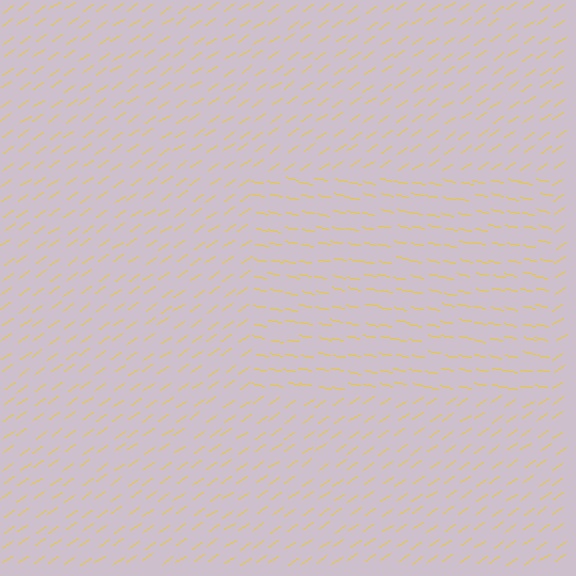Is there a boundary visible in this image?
Yes, there is a texture boundary formed by a change in line orientation.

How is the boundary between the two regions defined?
The boundary is defined purely by a change in line orientation (approximately 45 degrees difference). All lines are the same color and thickness.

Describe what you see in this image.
The image is filled with small yellow line segments. A rectangle region in the image has lines oriented differently from the surrounding lines, creating a visible texture boundary.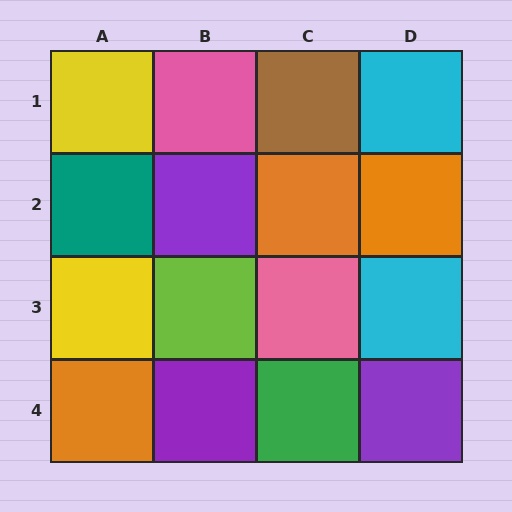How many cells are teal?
1 cell is teal.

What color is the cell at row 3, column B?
Lime.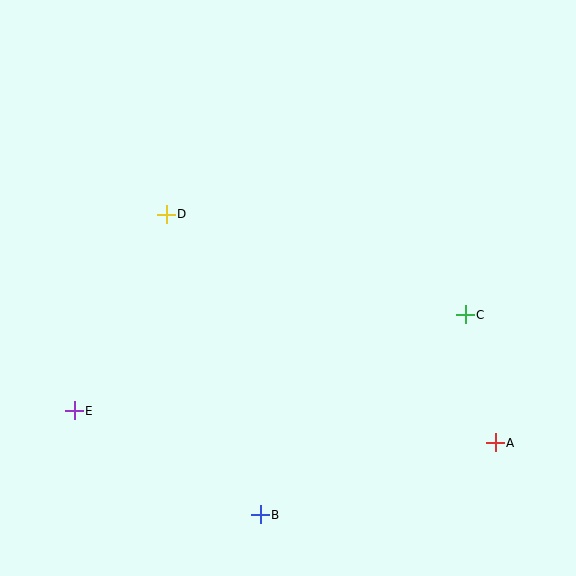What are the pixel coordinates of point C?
Point C is at (465, 315).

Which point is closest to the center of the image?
Point D at (166, 214) is closest to the center.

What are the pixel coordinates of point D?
Point D is at (166, 214).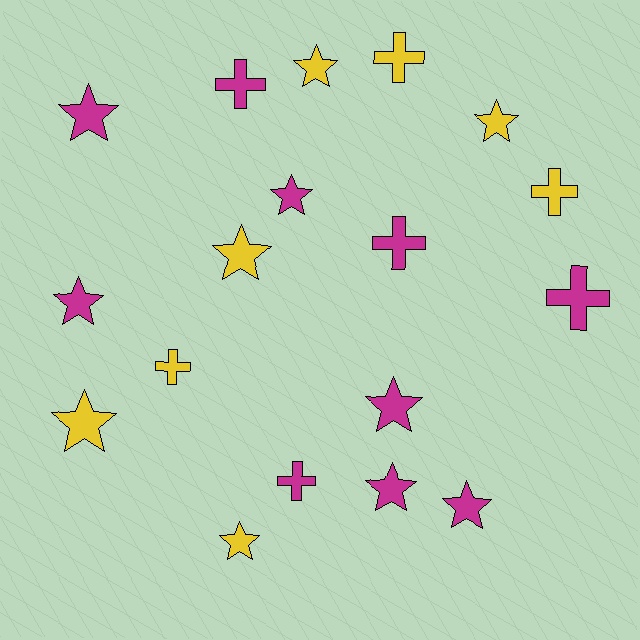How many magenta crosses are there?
There are 4 magenta crosses.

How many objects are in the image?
There are 18 objects.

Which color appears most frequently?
Magenta, with 10 objects.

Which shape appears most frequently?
Star, with 11 objects.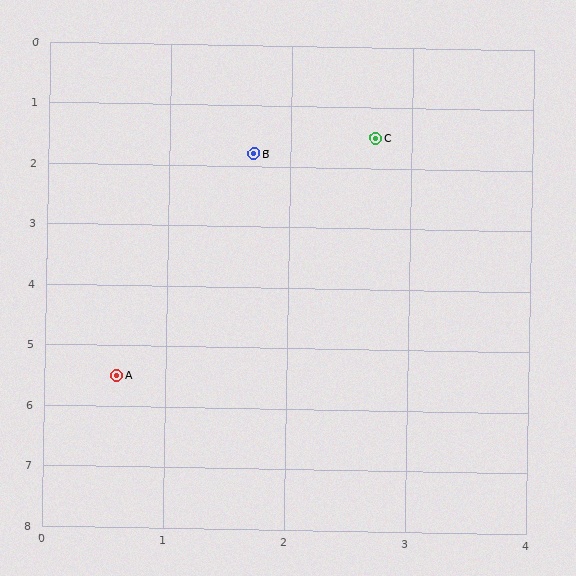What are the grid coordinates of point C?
Point C is at approximately (2.7, 1.5).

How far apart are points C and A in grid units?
Points C and A are about 4.5 grid units apart.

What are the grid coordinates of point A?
Point A is at approximately (0.6, 5.5).